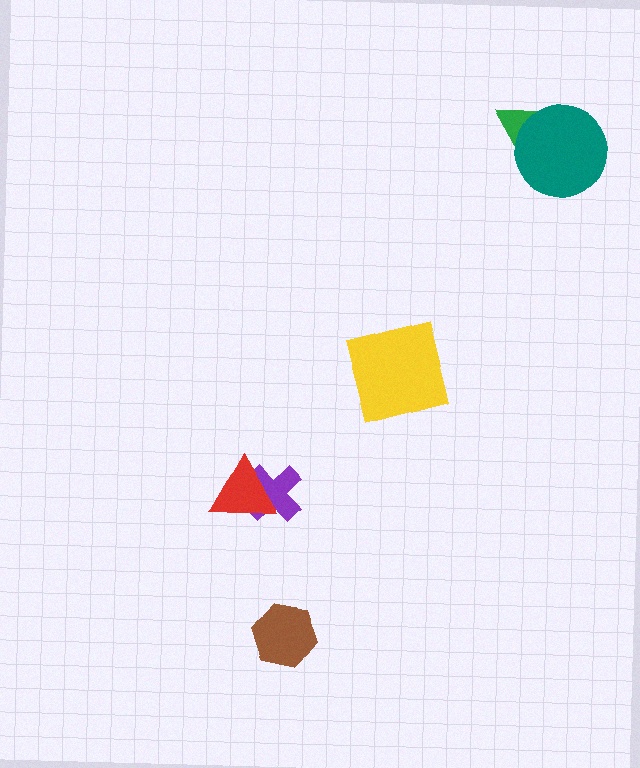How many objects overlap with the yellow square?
0 objects overlap with the yellow square.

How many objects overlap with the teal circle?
1 object overlaps with the teal circle.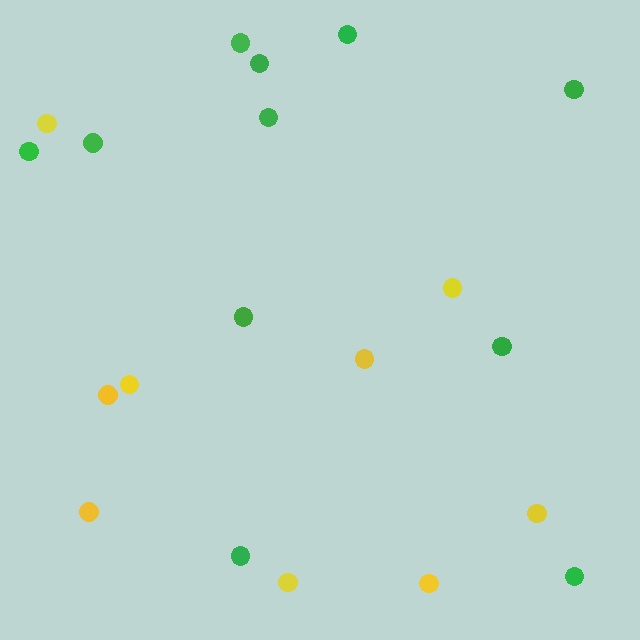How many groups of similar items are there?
There are 2 groups: one group of green circles (11) and one group of yellow circles (9).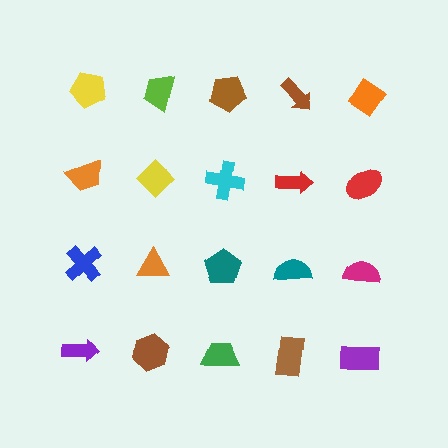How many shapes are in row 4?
5 shapes.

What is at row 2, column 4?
A red arrow.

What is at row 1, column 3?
A brown pentagon.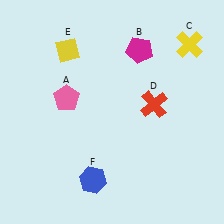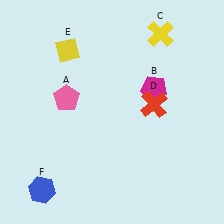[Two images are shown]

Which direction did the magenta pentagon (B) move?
The magenta pentagon (B) moved down.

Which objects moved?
The objects that moved are: the magenta pentagon (B), the yellow cross (C), the blue hexagon (F).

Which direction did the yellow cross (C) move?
The yellow cross (C) moved left.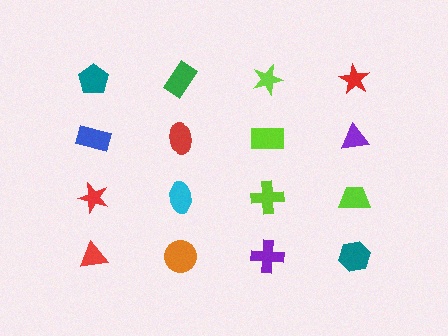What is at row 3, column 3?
A lime cross.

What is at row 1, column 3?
A lime star.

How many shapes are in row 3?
4 shapes.